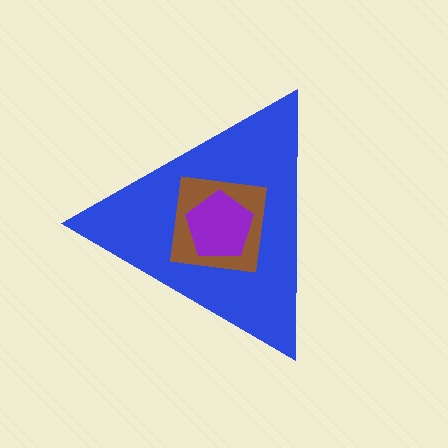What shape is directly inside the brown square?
The purple pentagon.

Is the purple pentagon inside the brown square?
Yes.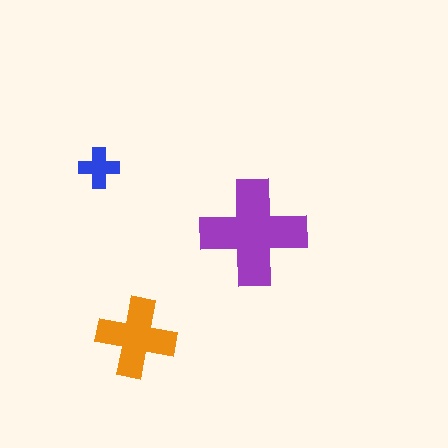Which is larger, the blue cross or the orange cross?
The orange one.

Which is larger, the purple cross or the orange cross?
The purple one.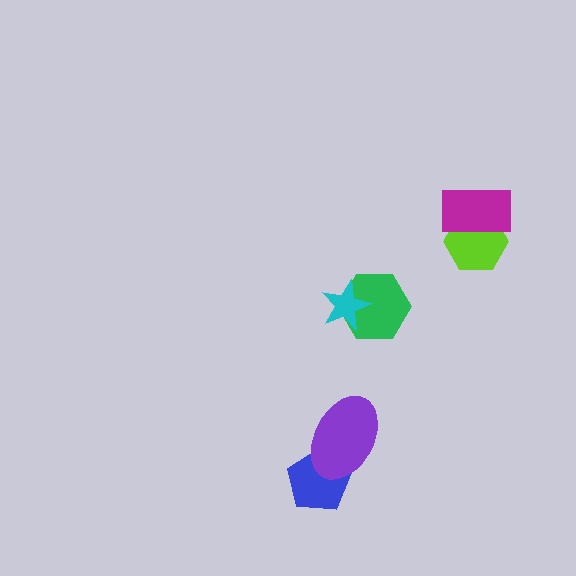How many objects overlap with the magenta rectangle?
1 object overlaps with the magenta rectangle.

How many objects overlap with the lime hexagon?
1 object overlaps with the lime hexagon.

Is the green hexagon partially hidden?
Yes, it is partially covered by another shape.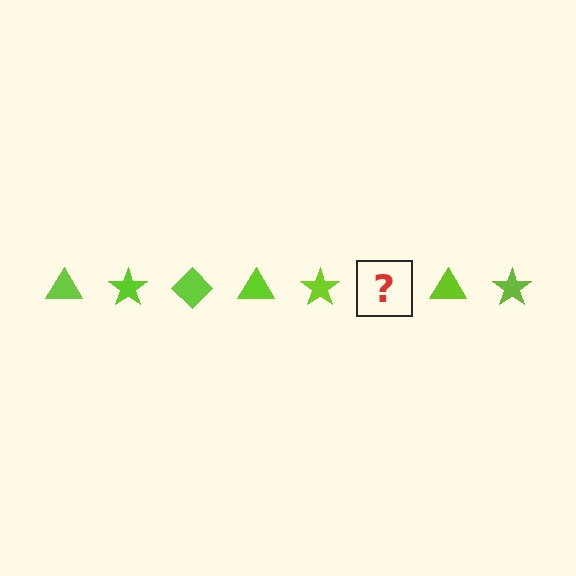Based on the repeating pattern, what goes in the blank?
The blank should be a lime diamond.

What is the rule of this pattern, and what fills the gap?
The rule is that the pattern cycles through triangle, star, diamond shapes in lime. The gap should be filled with a lime diamond.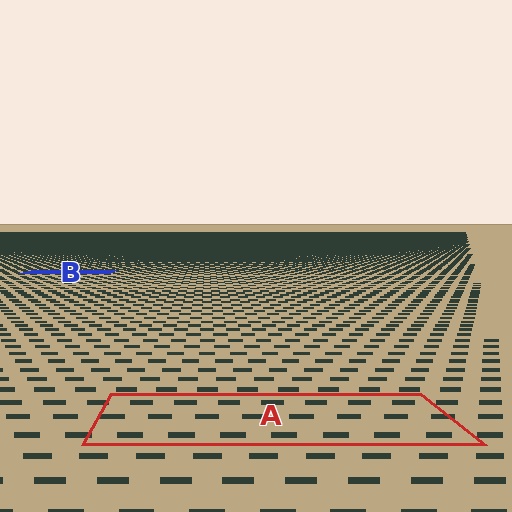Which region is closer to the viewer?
Region A is closer. The texture elements there are larger and more spread out.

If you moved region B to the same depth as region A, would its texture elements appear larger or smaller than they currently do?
They would appear larger. At a closer depth, the same texture elements are projected at a bigger on-screen size.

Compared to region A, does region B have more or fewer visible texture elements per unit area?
Region B has more texture elements per unit area — they are packed more densely because it is farther away.